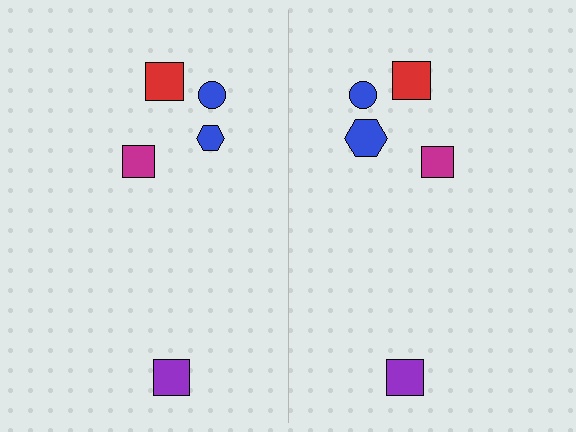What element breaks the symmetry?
The blue hexagon on the right side has a different size than its mirror counterpart.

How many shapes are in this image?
There are 10 shapes in this image.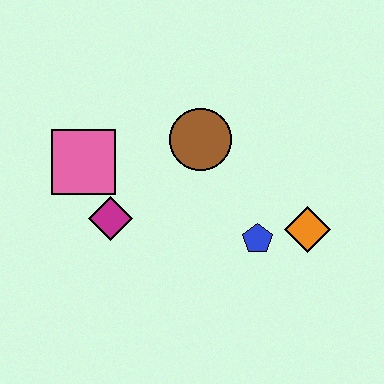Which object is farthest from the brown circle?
The orange diamond is farthest from the brown circle.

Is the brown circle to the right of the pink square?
Yes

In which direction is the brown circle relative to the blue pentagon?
The brown circle is above the blue pentagon.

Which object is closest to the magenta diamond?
The pink square is closest to the magenta diamond.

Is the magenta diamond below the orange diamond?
No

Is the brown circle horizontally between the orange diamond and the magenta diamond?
Yes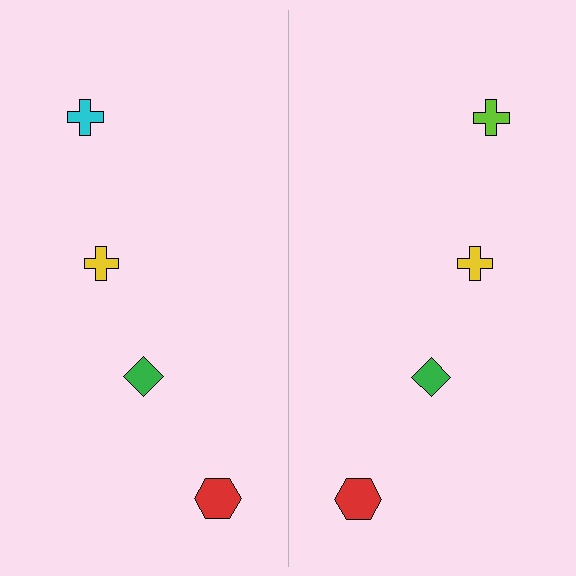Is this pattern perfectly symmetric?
No, the pattern is not perfectly symmetric. The lime cross on the right side breaks the symmetry — its mirror counterpart is cyan.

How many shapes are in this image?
There are 8 shapes in this image.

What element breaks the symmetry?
The lime cross on the right side breaks the symmetry — its mirror counterpart is cyan.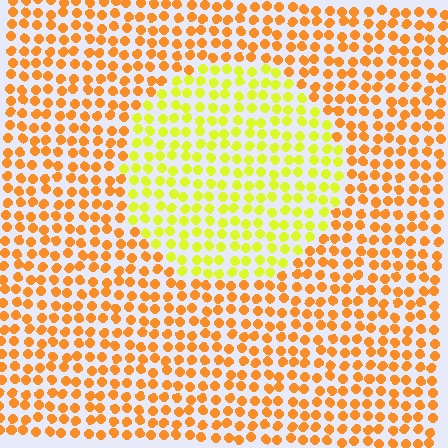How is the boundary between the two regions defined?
The boundary is defined purely by a slight shift in hue (about 39 degrees). Spacing, size, and orientation are identical on both sides.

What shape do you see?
I see a circle.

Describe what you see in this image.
The image is filled with small orange elements in a uniform arrangement. A circle-shaped region is visible where the elements are tinted to a slightly different hue, forming a subtle color boundary.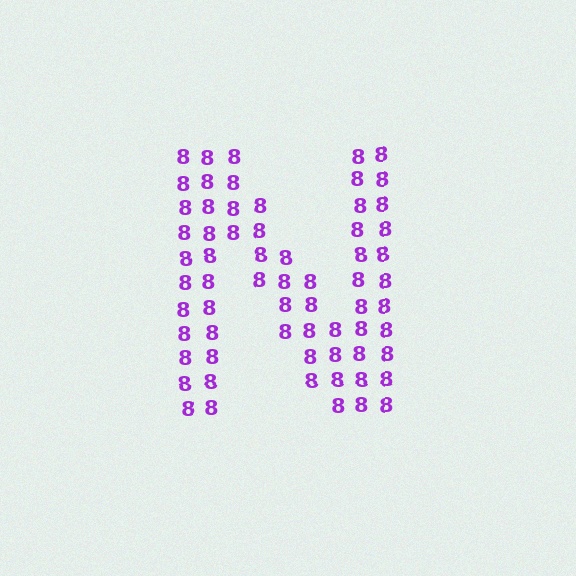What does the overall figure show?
The overall figure shows the letter N.